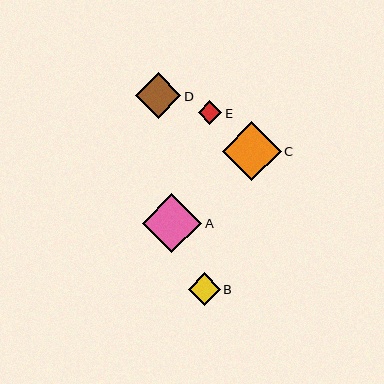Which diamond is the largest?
Diamond A is the largest with a size of approximately 60 pixels.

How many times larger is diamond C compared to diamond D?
Diamond C is approximately 1.3 times the size of diamond D.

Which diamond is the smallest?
Diamond E is the smallest with a size of approximately 24 pixels.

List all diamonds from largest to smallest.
From largest to smallest: A, C, D, B, E.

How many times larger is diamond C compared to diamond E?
Diamond C is approximately 2.5 times the size of diamond E.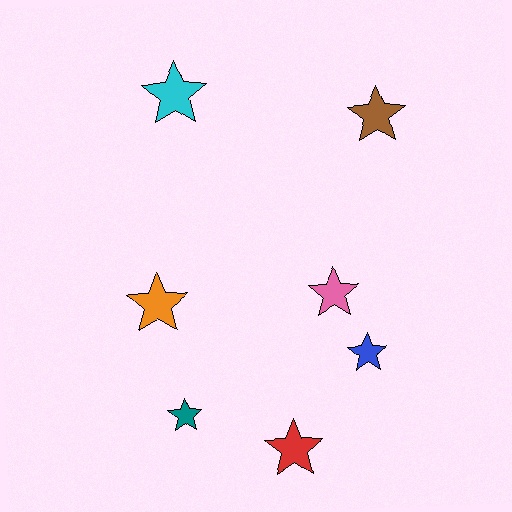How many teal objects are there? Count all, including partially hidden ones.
There is 1 teal object.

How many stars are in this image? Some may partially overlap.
There are 7 stars.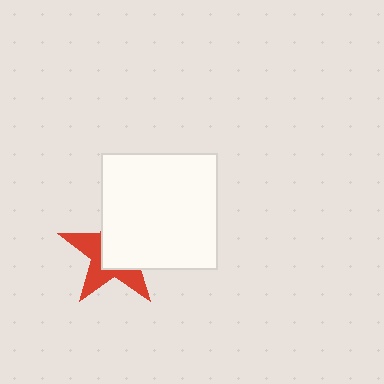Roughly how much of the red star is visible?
A small part of it is visible (roughly 45%).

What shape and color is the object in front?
The object in front is a white square.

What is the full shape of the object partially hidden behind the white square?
The partially hidden object is a red star.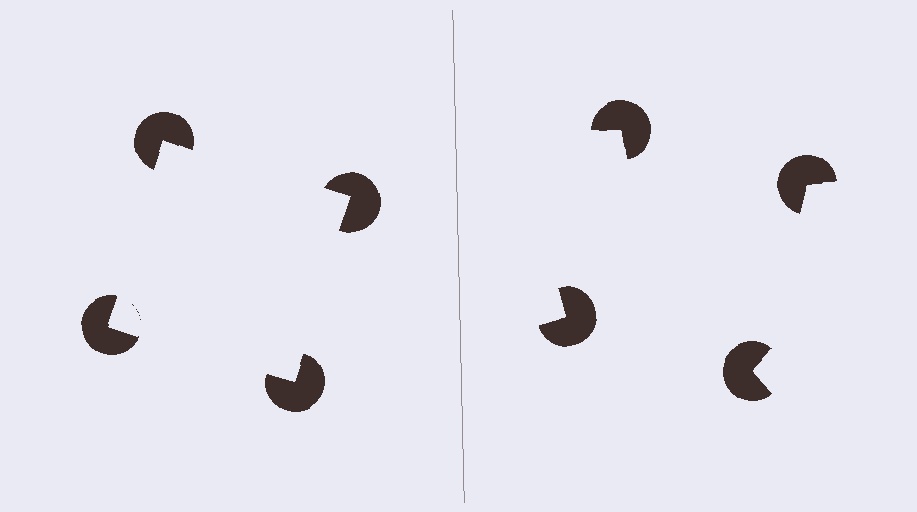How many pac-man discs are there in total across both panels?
8 — 4 on each side.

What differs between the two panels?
The pac-man discs are positioned identically on both sides; only the wedge orientations differ. On the left they align to a square; on the right they are misaligned.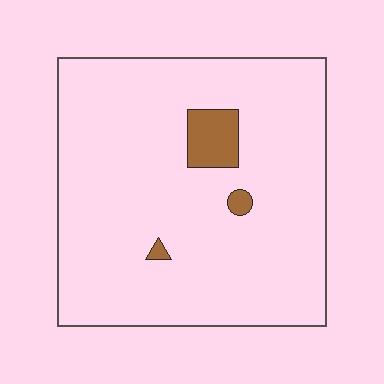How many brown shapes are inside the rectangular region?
3.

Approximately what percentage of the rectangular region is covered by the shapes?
Approximately 5%.